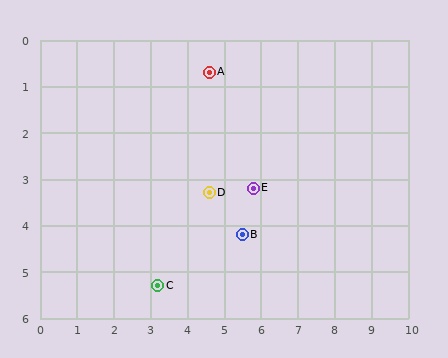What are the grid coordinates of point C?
Point C is at approximately (3.2, 5.3).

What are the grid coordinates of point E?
Point E is at approximately (5.8, 3.2).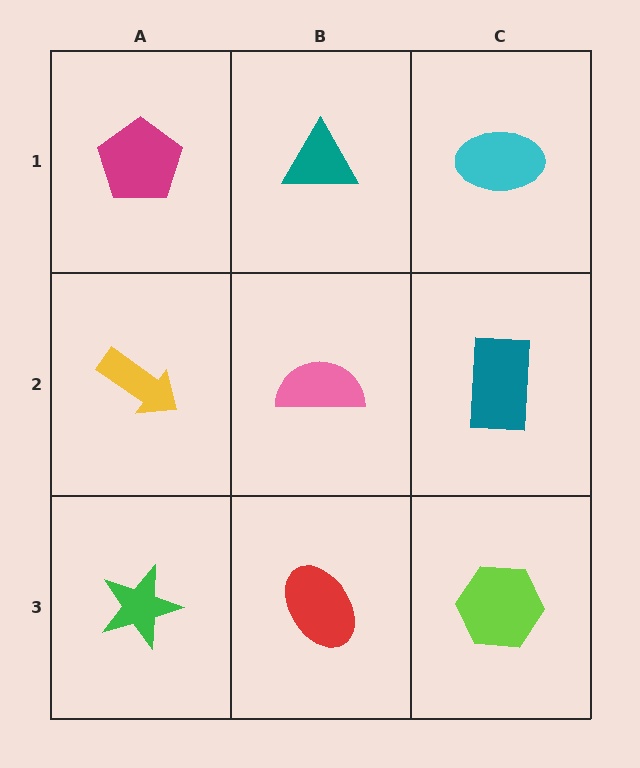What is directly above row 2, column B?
A teal triangle.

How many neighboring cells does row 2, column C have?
3.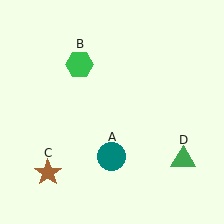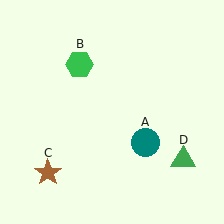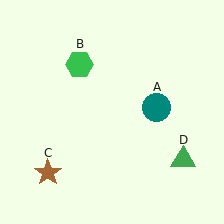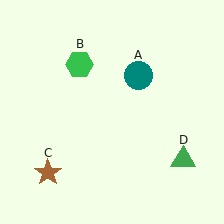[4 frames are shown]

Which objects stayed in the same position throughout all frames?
Green hexagon (object B) and brown star (object C) and green triangle (object D) remained stationary.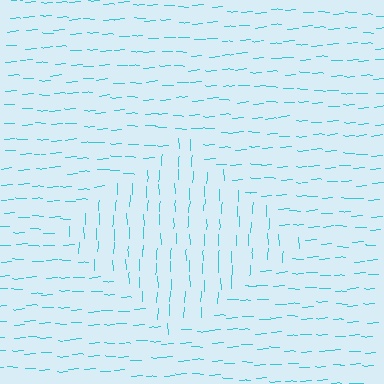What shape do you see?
I see a diamond.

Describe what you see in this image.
The image is filled with small cyan line segments. A diamond region in the image has lines oriented differently from the surrounding lines, creating a visible texture boundary.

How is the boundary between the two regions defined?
The boundary is defined purely by a change in line orientation (approximately 87 degrees difference). All lines are the same color and thickness.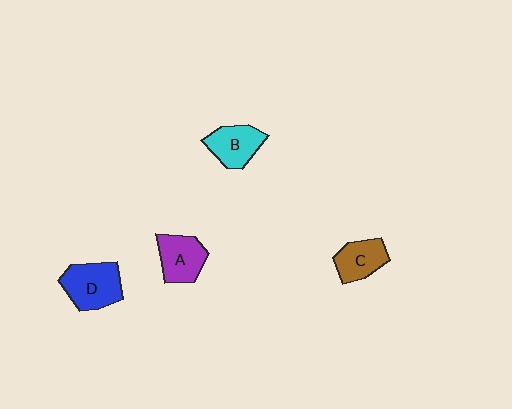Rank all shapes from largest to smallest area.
From largest to smallest: D (blue), A (purple), B (cyan), C (brown).